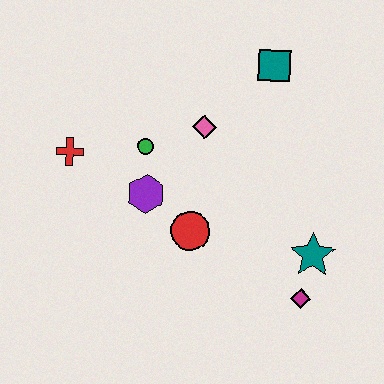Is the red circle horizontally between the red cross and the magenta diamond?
Yes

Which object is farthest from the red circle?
The teal square is farthest from the red circle.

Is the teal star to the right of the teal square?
Yes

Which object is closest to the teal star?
The magenta diamond is closest to the teal star.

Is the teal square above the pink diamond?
Yes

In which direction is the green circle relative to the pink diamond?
The green circle is to the left of the pink diamond.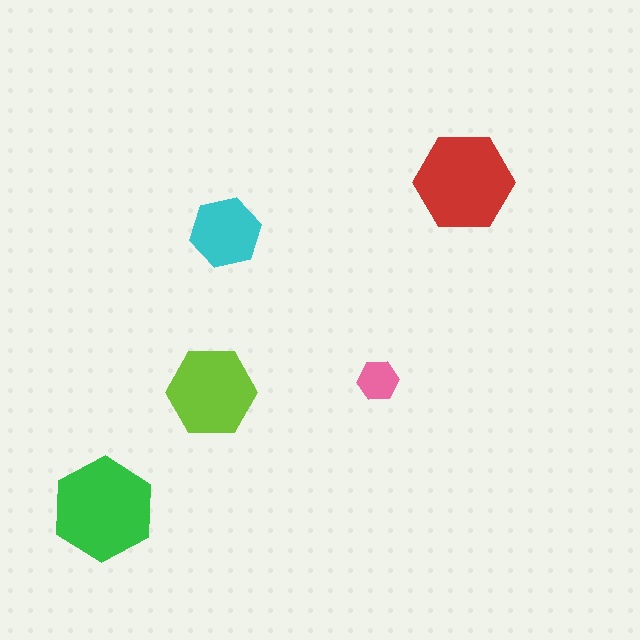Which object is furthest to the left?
The green hexagon is leftmost.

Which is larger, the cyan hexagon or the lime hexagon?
The lime one.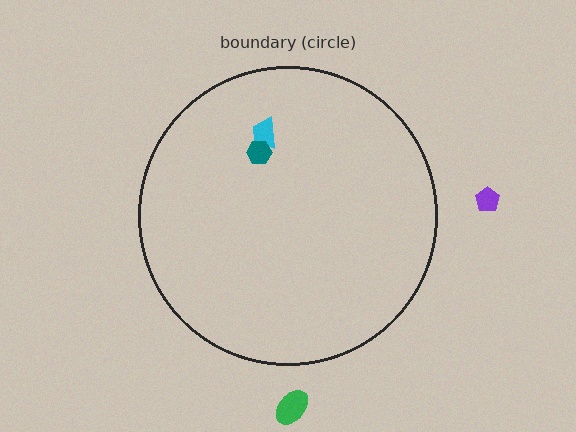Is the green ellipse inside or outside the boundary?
Outside.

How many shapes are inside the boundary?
2 inside, 2 outside.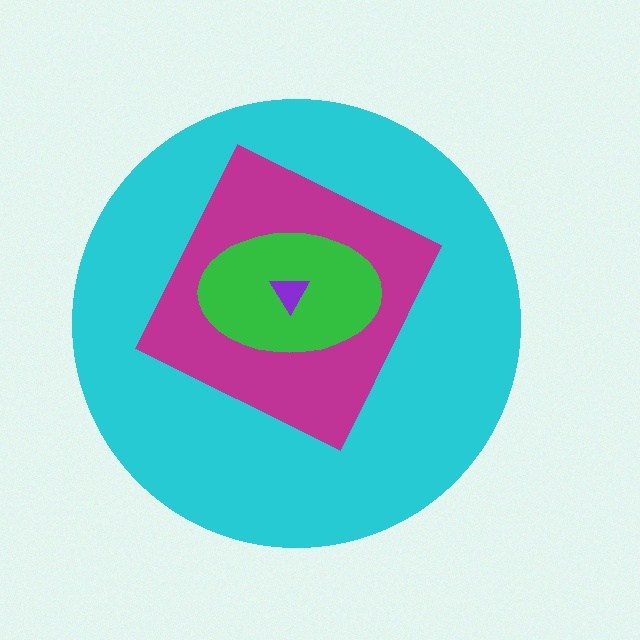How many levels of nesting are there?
4.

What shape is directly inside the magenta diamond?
The green ellipse.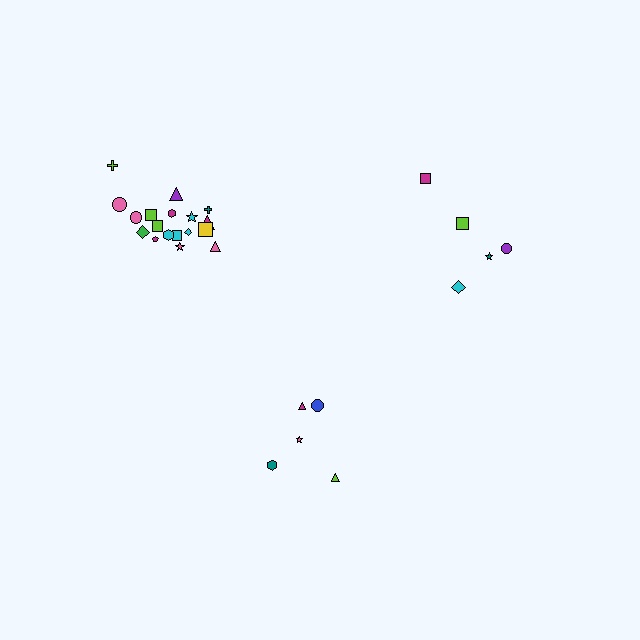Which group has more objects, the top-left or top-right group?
The top-left group.